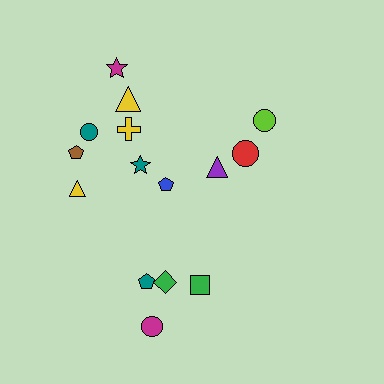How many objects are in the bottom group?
There are 5 objects.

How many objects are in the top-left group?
There are 7 objects.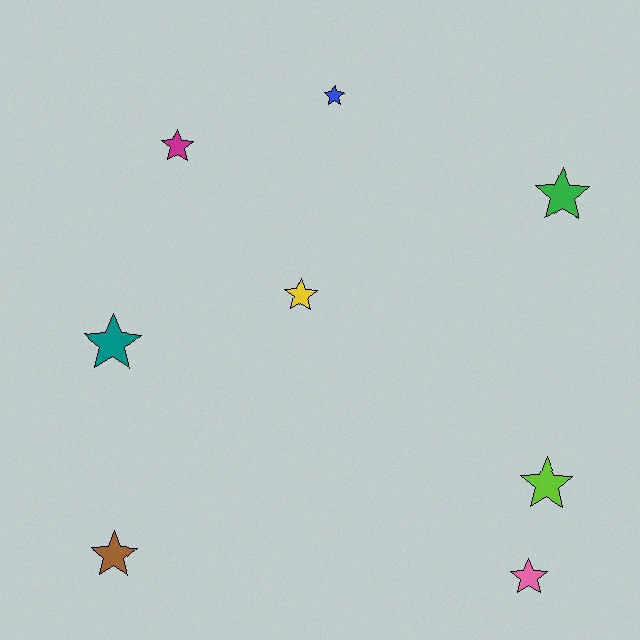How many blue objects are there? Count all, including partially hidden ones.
There is 1 blue object.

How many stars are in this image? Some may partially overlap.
There are 8 stars.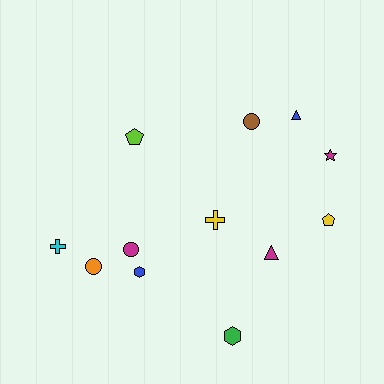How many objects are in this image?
There are 12 objects.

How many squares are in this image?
There are no squares.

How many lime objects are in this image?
There is 1 lime object.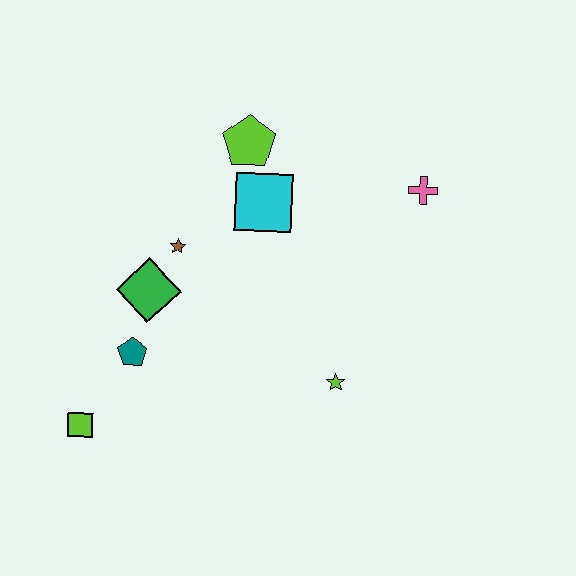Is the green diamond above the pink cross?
No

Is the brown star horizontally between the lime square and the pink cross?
Yes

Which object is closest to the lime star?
The cyan square is closest to the lime star.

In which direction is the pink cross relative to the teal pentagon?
The pink cross is to the right of the teal pentagon.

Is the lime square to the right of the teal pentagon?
No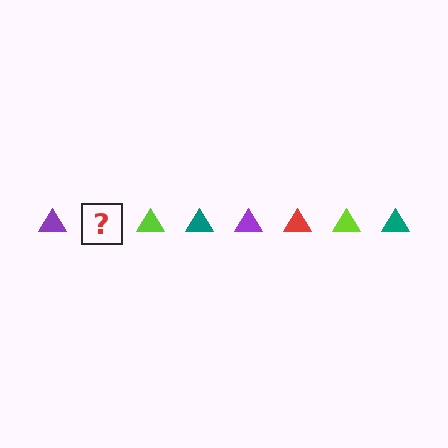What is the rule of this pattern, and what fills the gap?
The rule is that the pattern cycles through purple, red, lime, teal triangles. The gap should be filled with a red triangle.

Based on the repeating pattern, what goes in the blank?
The blank should be a red triangle.